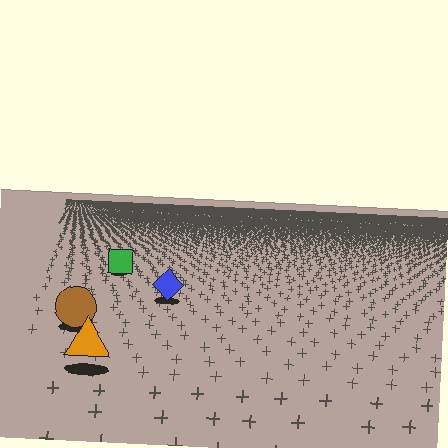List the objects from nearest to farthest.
From nearest to farthest: the orange triangle, the brown circle, the blue diamond, the green square.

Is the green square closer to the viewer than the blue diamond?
No. The blue diamond is closer — you can tell from the texture gradient: the ground texture is coarser near it.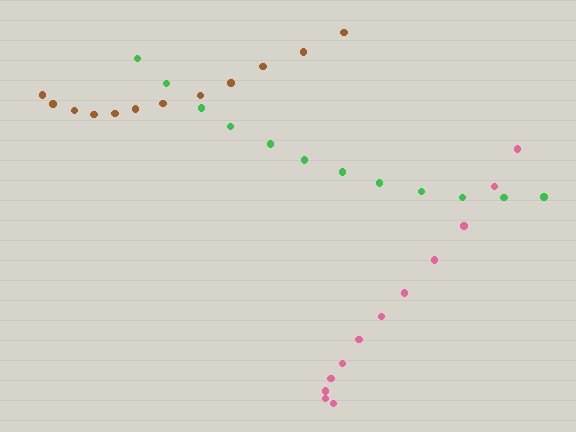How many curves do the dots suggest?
There are 3 distinct paths.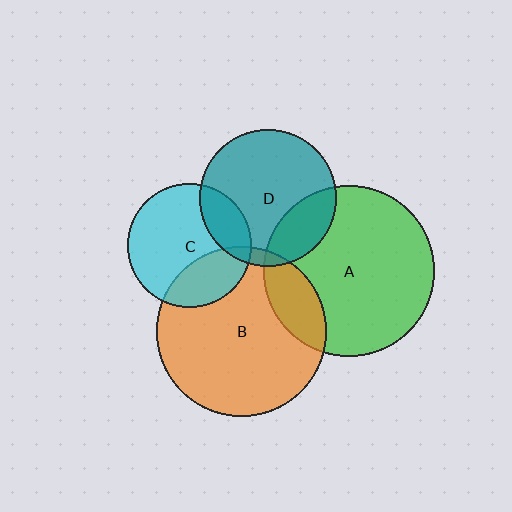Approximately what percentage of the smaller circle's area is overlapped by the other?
Approximately 15%.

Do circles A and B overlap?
Yes.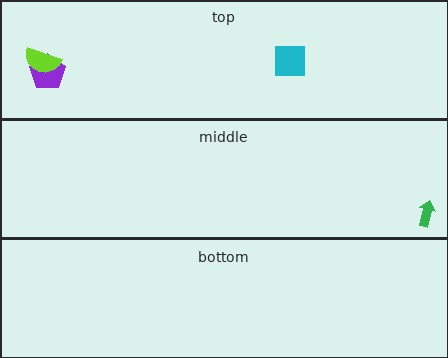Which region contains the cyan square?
The top region.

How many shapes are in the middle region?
1.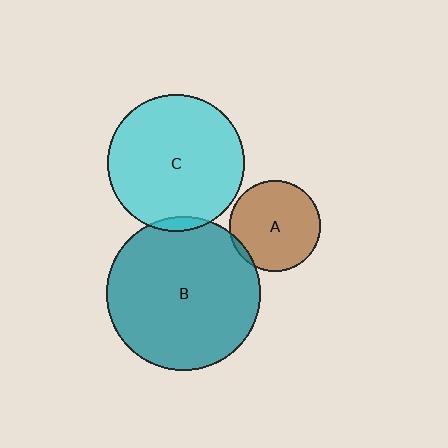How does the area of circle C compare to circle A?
Approximately 2.2 times.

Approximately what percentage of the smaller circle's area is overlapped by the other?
Approximately 5%.